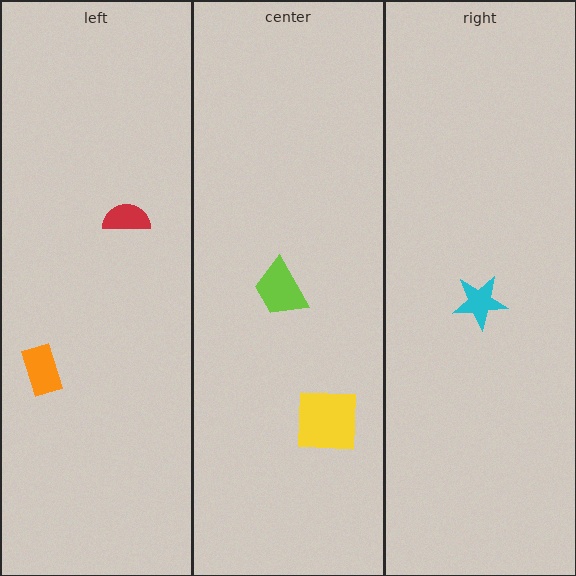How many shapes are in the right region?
1.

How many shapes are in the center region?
2.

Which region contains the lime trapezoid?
The center region.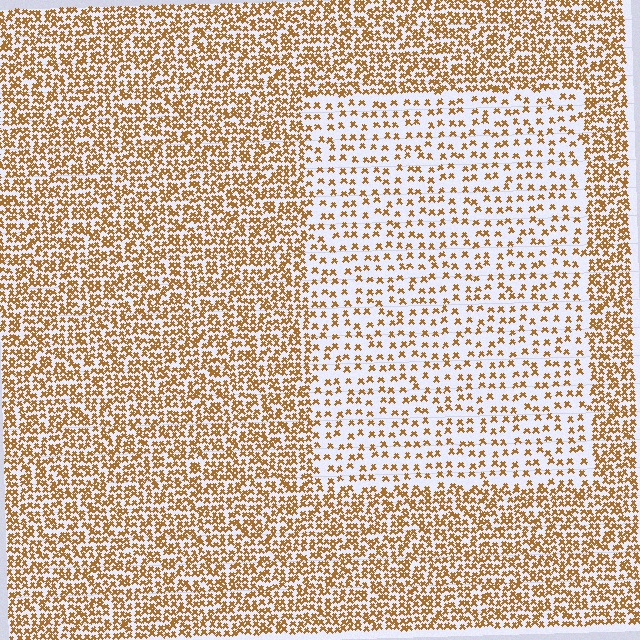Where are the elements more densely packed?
The elements are more densely packed outside the rectangle boundary.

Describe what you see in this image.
The image contains small brown elements arranged at two different densities. A rectangle-shaped region is visible where the elements are less densely packed than the surrounding area.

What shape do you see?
I see a rectangle.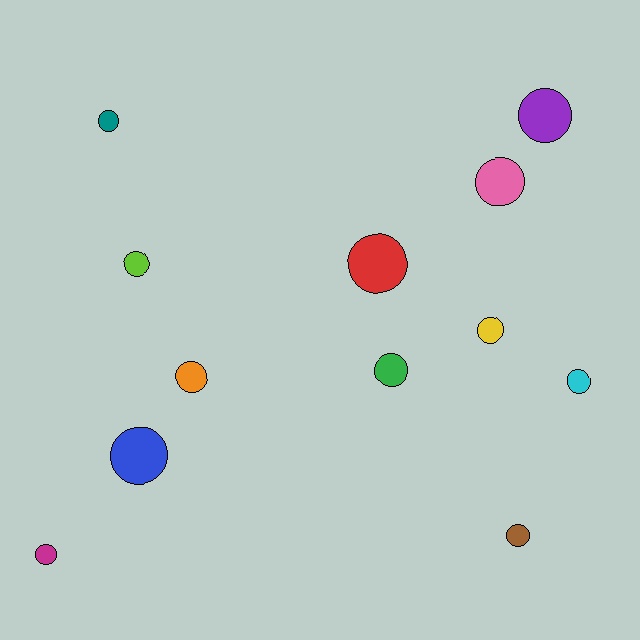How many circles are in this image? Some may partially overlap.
There are 12 circles.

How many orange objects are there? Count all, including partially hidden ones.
There is 1 orange object.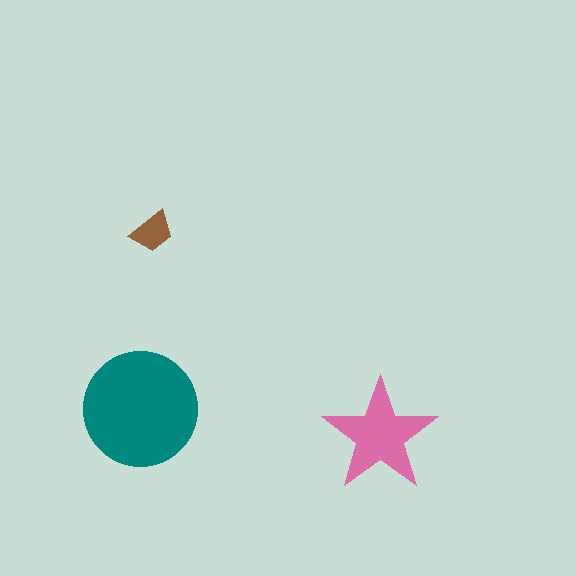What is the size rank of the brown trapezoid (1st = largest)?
3rd.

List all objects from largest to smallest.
The teal circle, the pink star, the brown trapezoid.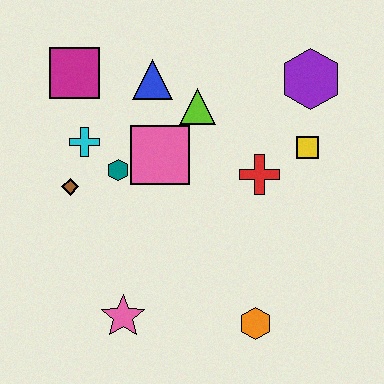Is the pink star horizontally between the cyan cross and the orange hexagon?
Yes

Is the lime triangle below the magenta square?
Yes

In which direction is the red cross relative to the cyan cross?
The red cross is to the right of the cyan cross.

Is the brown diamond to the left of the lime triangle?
Yes